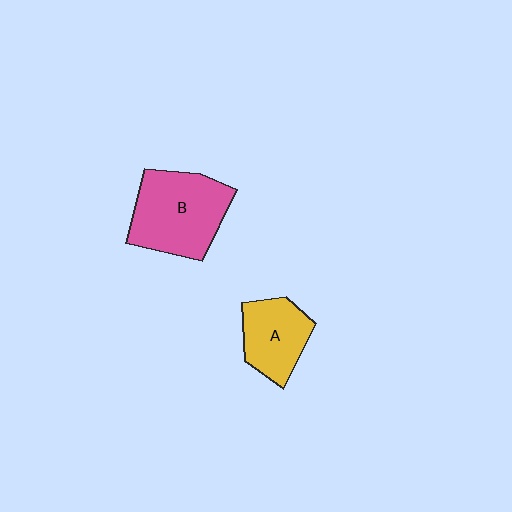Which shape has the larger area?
Shape B (pink).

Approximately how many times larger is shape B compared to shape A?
Approximately 1.5 times.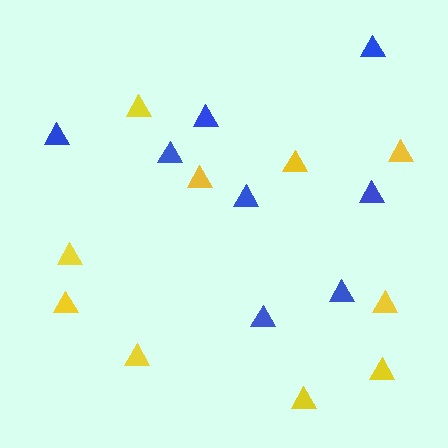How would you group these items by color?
There are 2 groups: one group of yellow triangles (10) and one group of blue triangles (8).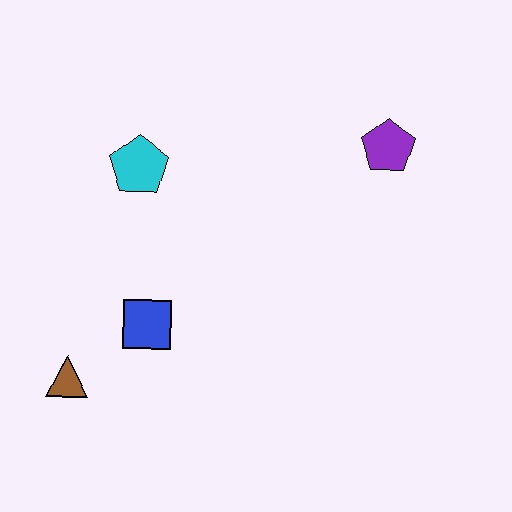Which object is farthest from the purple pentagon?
The brown triangle is farthest from the purple pentagon.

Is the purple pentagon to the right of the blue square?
Yes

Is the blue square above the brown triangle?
Yes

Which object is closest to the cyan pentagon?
The blue square is closest to the cyan pentagon.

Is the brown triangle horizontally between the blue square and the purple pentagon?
No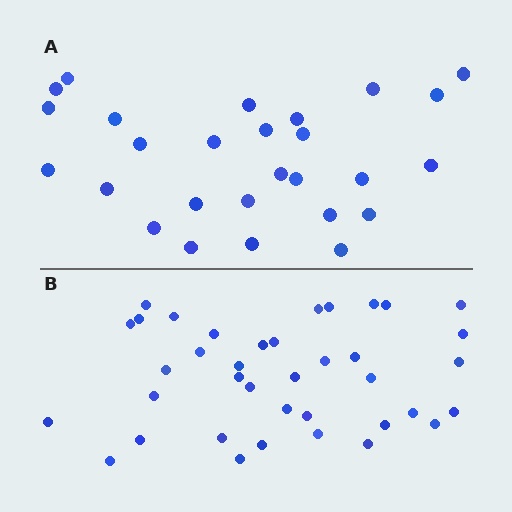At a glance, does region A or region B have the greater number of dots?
Region B (the bottom region) has more dots.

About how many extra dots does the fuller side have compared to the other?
Region B has roughly 12 or so more dots than region A.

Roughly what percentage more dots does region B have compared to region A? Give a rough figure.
About 40% more.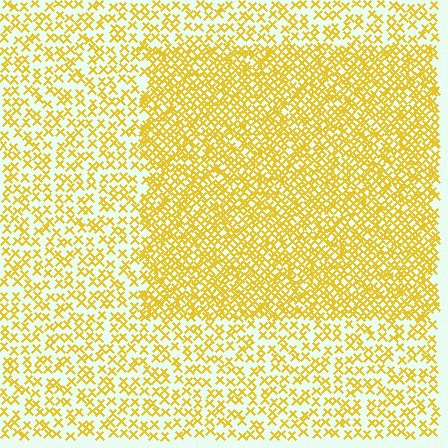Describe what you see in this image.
The image contains small yellow elements arranged at two different densities. A rectangle-shaped region is visible where the elements are more densely packed than the surrounding area.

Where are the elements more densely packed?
The elements are more densely packed inside the rectangle boundary.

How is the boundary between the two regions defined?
The boundary is defined by a change in element density (approximately 2.1x ratio). All elements are the same color, size, and shape.